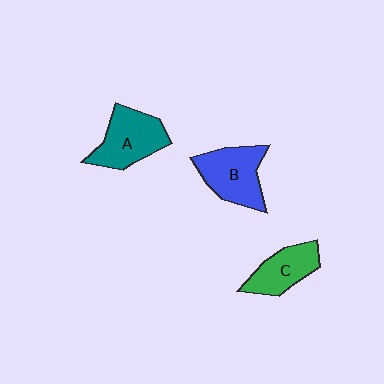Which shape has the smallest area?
Shape C (green).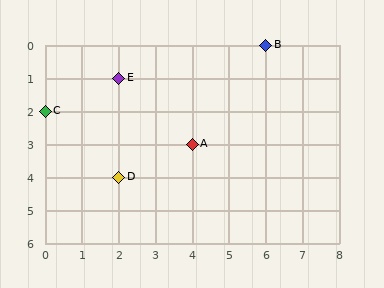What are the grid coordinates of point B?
Point B is at grid coordinates (6, 0).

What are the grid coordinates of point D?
Point D is at grid coordinates (2, 4).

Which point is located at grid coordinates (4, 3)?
Point A is at (4, 3).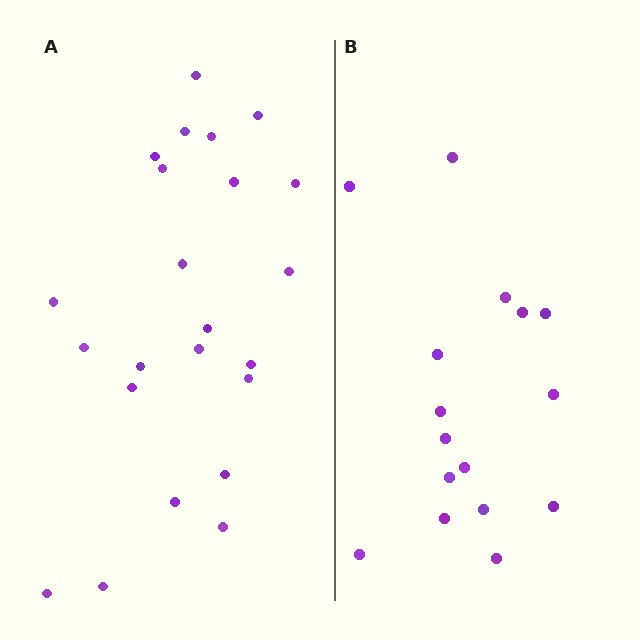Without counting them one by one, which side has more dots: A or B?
Region A (the left region) has more dots.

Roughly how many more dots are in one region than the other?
Region A has roughly 8 or so more dots than region B.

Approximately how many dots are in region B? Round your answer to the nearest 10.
About 20 dots. (The exact count is 16, which rounds to 20.)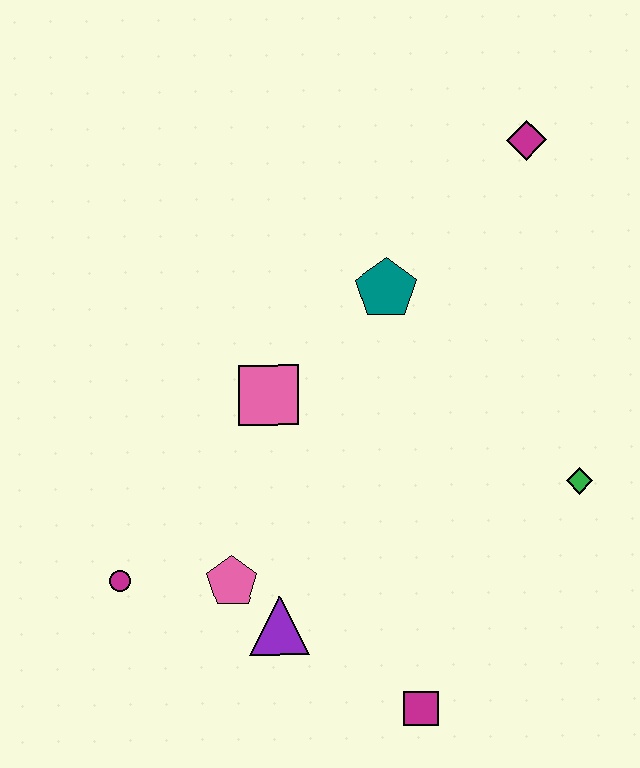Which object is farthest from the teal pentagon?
The magenta square is farthest from the teal pentagon.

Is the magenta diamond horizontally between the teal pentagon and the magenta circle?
No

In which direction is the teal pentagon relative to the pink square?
The teal pentagon is to the right of the pink square.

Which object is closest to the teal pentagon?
The pink square is closest to the teal pentagon.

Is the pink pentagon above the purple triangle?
Yes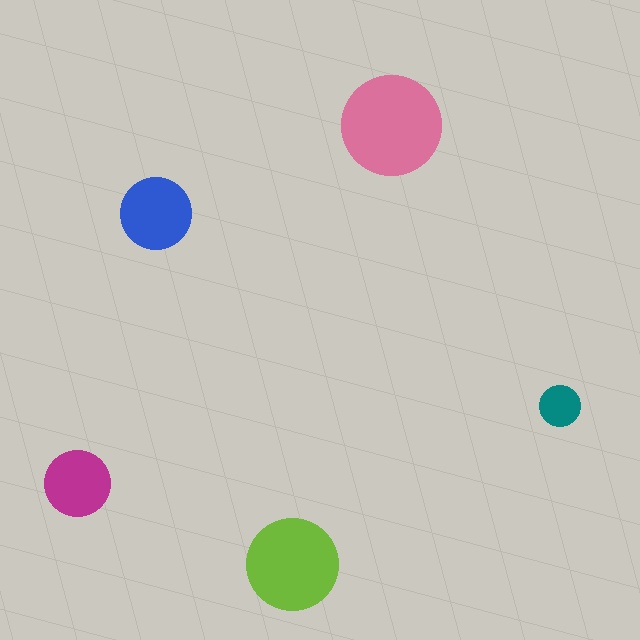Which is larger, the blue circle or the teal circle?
The blue one.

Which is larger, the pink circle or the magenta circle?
The pink one.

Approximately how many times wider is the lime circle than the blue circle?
About 1.5 times wider.